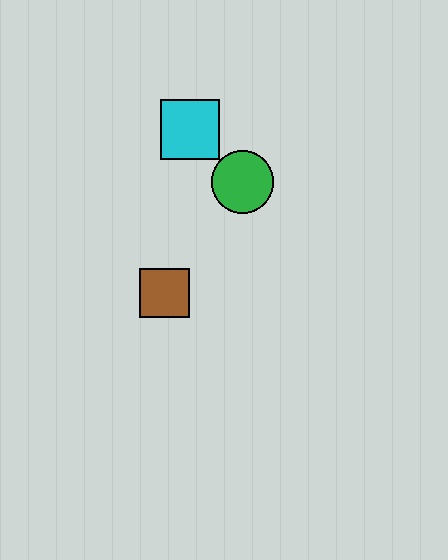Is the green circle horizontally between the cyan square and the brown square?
No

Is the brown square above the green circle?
No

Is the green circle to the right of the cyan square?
Yes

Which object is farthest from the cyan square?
The brown square is farthest from the cyan square.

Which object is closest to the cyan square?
The green circle is closest to the cyan square.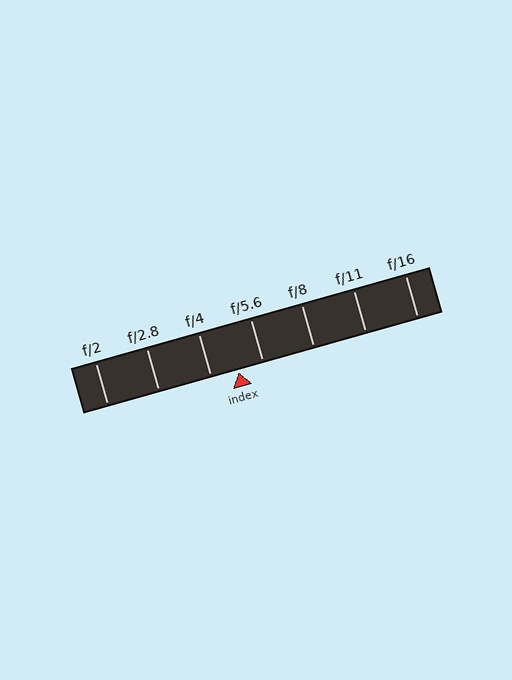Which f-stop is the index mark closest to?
The index mark is closest to f/5.6.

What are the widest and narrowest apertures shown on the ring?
The widest aperture shown is f/2 and the narrowest is f/16.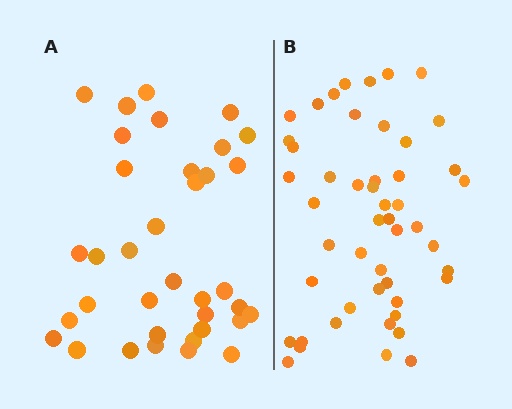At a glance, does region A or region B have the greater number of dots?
Region B (the right region) has more dots.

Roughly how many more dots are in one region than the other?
Region B has approximately 15 more dots than region A.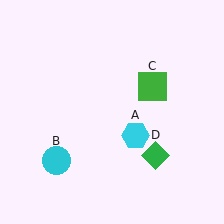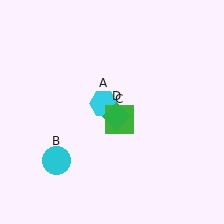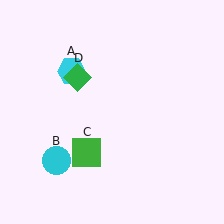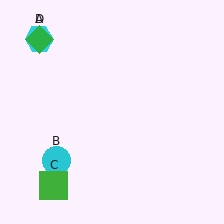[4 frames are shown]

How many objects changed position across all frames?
3 objects changed position: cyan hexagon (object A), green square (object C), green diamond (object D).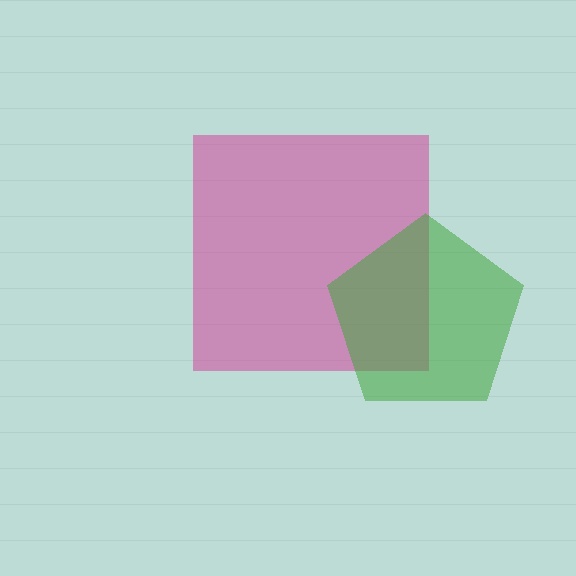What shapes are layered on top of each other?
The layered shapes are: a magenta square, a green pentagon.